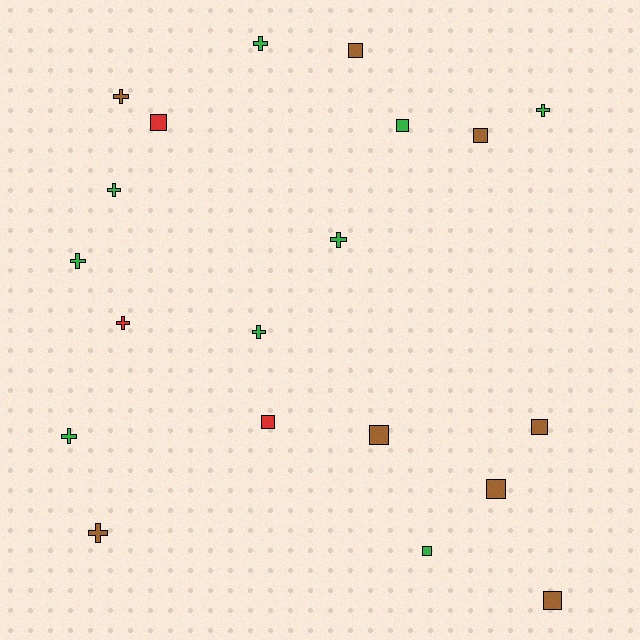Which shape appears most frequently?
Square, with 10 objects.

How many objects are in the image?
There are 20 objects.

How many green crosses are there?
There are 7 green crosses.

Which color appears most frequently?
Green, with 9 objects.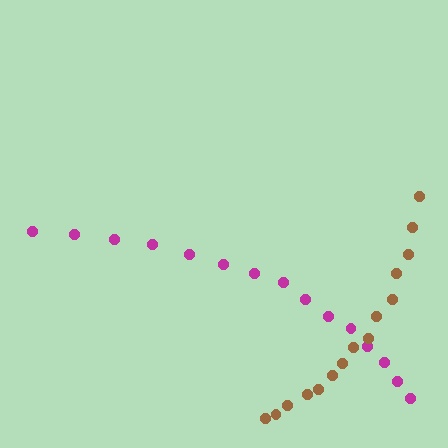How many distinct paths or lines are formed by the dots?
There are 2 distinct paths.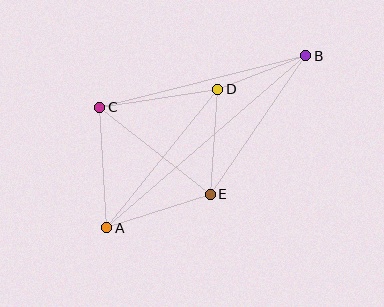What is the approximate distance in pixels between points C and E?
The distance between C and E is approximately 141 pixels.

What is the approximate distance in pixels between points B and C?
The distance between B and C is approximately 212 pixels.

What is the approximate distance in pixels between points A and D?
The distance between A and D is approximately 178 pixels.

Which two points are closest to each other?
Points B and D are closest to each other.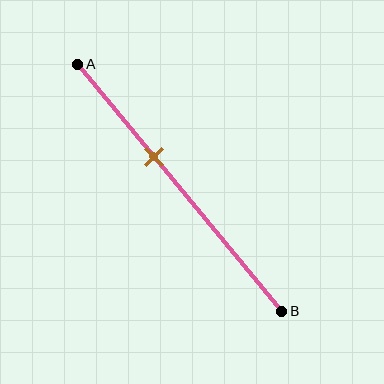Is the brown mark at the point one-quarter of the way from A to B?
No, the mark is at about 35% from A, not at the 25% one-quarter point.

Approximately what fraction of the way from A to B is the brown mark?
The brown mark is approximately 35% of the way from A to B.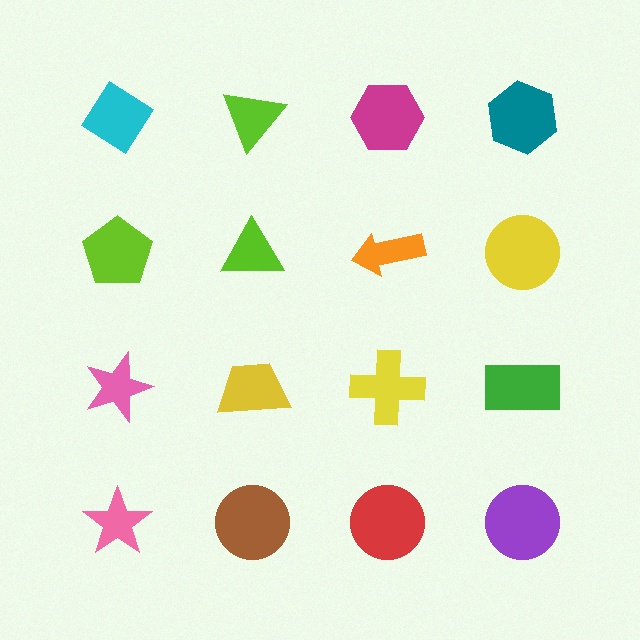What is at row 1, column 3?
A magenta hexagon.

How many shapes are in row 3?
4 shapes.